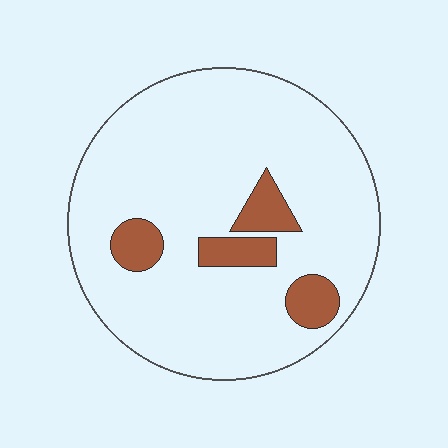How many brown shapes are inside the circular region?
4.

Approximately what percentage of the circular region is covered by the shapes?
Approximately 10%.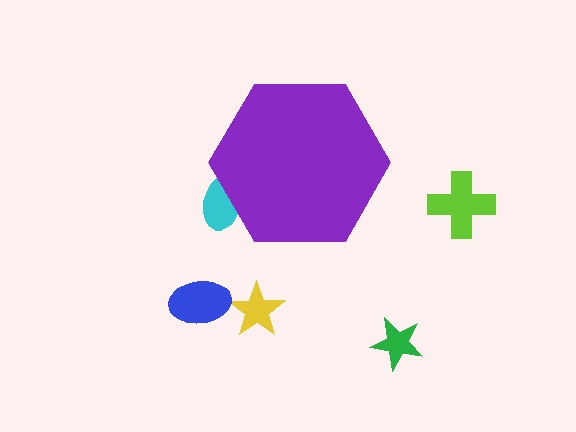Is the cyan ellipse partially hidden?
Yes, the cyan ellipse is partially hidden behind the purple hexagon.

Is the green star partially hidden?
No, the green star is fully visible.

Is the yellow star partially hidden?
No, the yellow star is fully visible.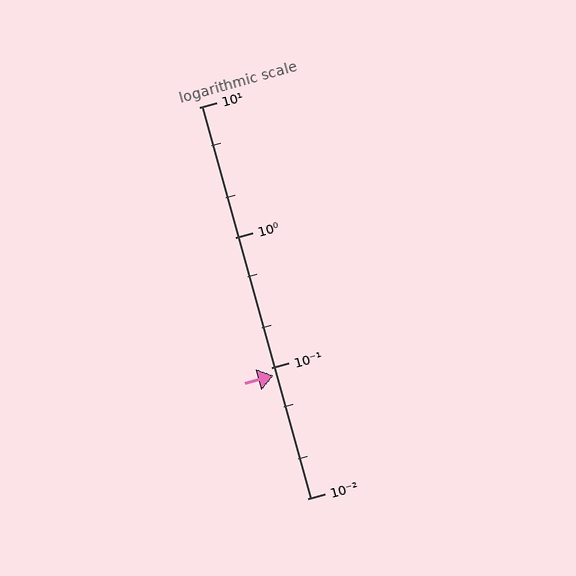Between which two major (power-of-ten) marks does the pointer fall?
The pointer is between 0.01 and 0.1.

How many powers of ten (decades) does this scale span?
The scale spans 3 decades, from 0.01 to 10.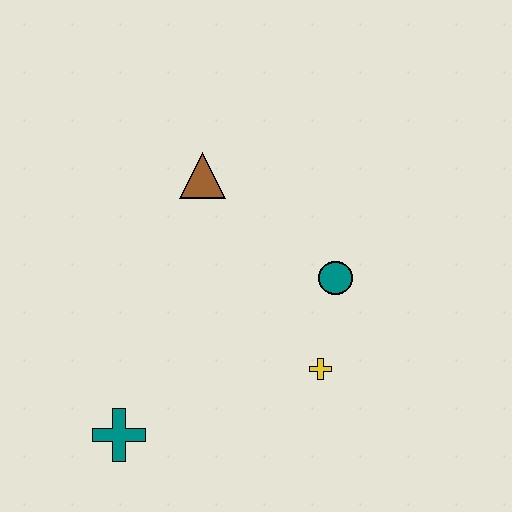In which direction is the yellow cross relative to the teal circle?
The yellow cross is below the teal circle.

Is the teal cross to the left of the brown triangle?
Yes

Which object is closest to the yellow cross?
The teal circle is closest to the yellow cross.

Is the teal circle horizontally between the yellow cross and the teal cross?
No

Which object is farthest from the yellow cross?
The brown triangle is farthest from the yellow cross.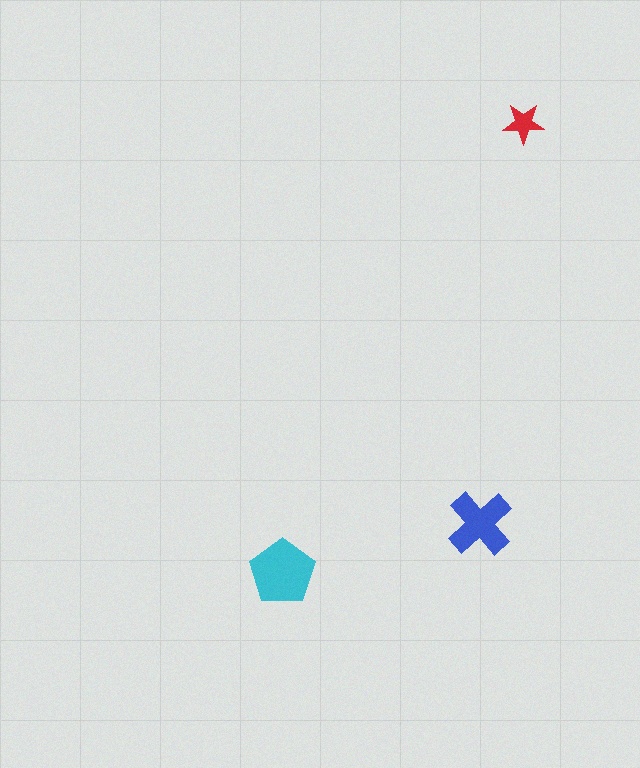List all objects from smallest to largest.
The red star, the blue cross, the cyan pentagon.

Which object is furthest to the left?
The cyan pentagon is leftmost.